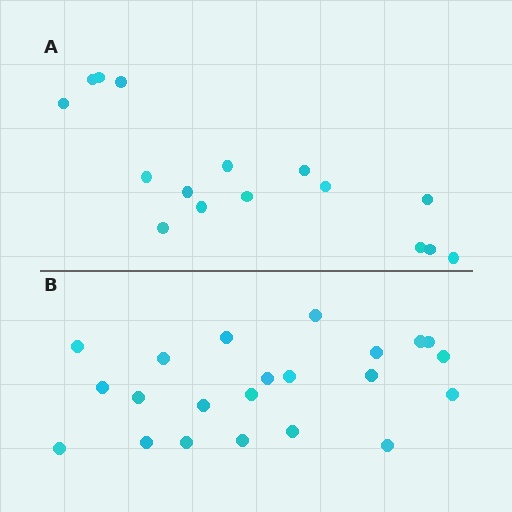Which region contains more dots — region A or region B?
Region B (the bottom region) has more dots.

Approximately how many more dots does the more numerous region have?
Region B has about 6 more dots than region A.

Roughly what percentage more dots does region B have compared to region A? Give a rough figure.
About 40% more.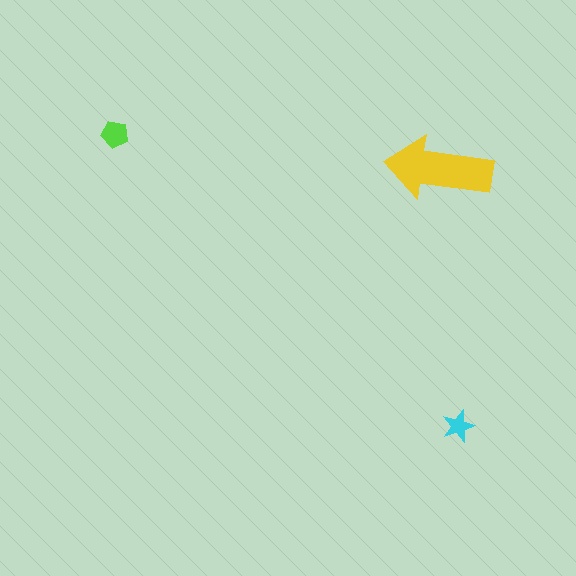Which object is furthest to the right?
The cyan star is rightmost.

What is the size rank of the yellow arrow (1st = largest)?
1st.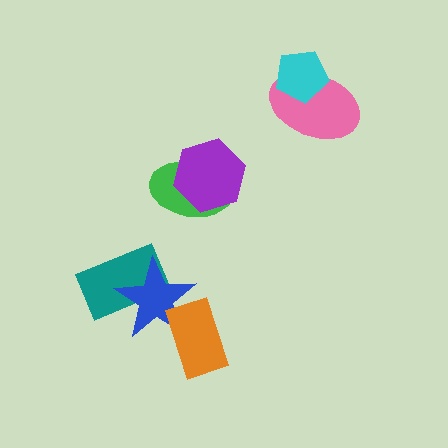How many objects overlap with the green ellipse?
1 object overlaps with the green ellipse.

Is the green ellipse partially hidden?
Yes, it is partially covered by another shape.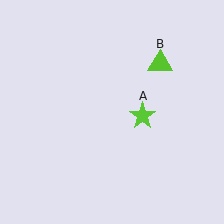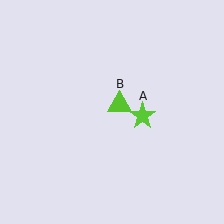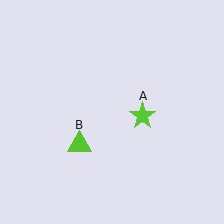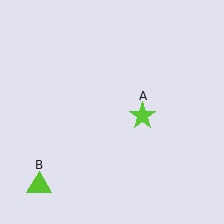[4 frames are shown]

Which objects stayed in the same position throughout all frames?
Lime star (object A) remained stationary.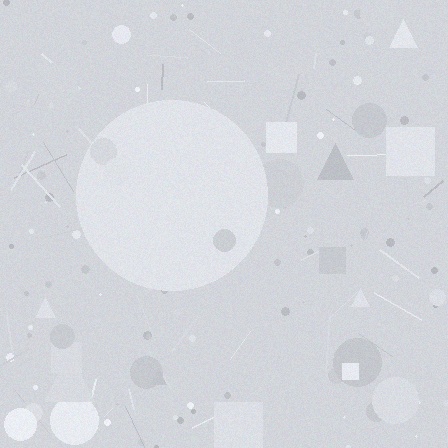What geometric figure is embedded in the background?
A circle is embedded in the background.